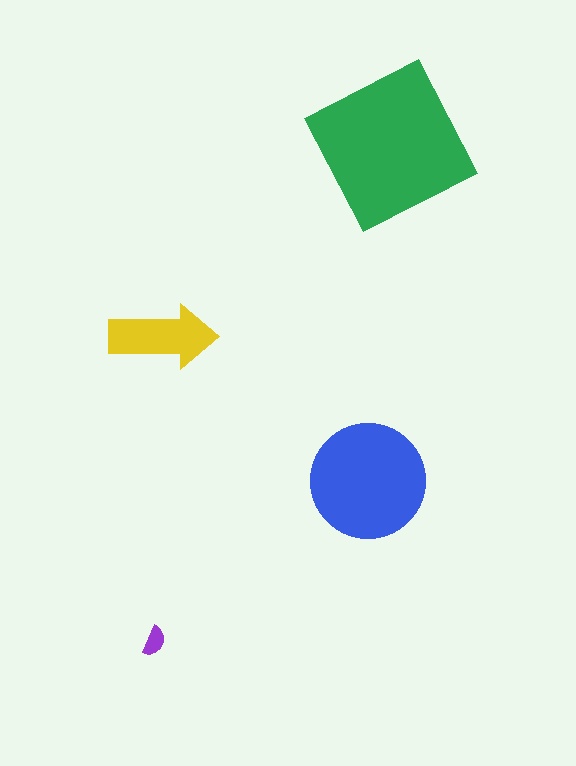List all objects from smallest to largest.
The purple semicircle, the yellow arrow, the blue circle, the green square.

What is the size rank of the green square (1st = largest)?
1st.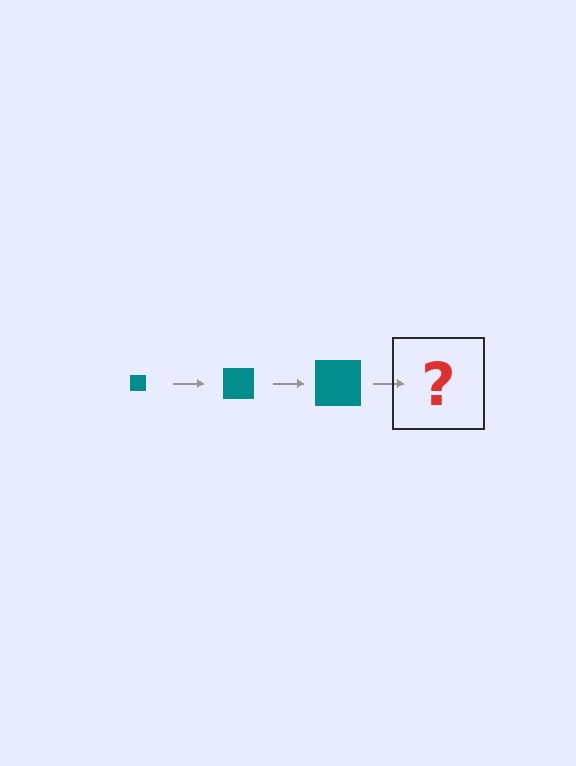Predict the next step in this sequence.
The next step is a teal square, larger than the previous one.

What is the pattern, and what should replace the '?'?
The pattern is that the square gets progressively larger each step. The '?' should be a teal square, larger than the previous one.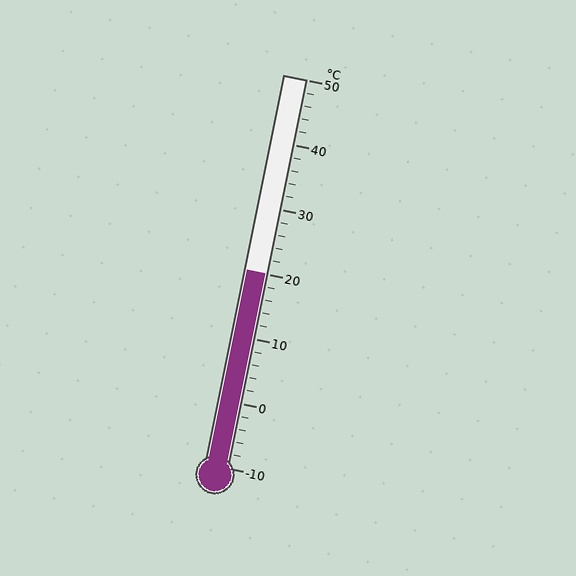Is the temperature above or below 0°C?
The temperature is above 0°C.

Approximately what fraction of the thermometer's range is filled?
The thermometer is filled to approximately 50% of its range.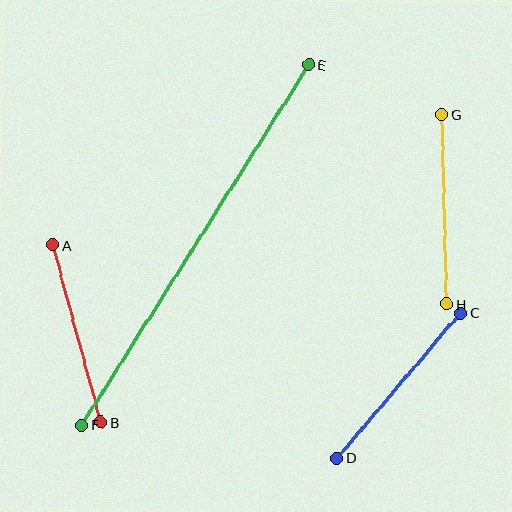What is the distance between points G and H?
The distance is approximately 190 pixels.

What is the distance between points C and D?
The distance is approximately 190 pixels.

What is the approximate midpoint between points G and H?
The midpoint is at approximately (444, 209) pixels.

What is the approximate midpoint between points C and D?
The midpoint is at approximately (399, 386) pixels.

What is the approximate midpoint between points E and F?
The midpoint is at approximately (195, 245) pixels.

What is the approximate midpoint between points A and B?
The midpoint is at approximately (77, 334) pixels.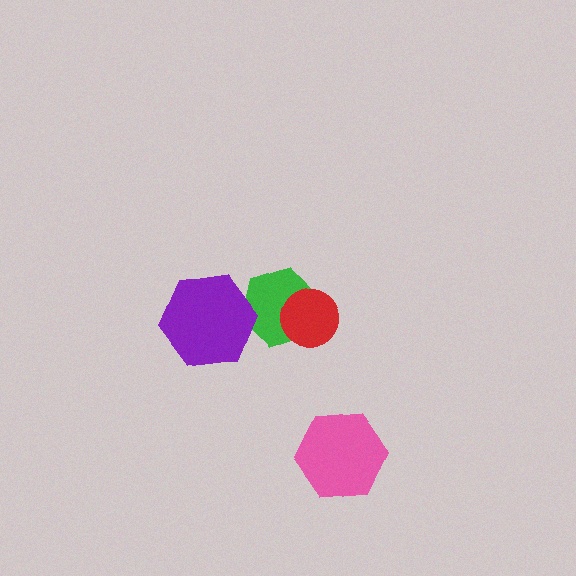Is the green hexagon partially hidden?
Yes, it is partially covered by another shape.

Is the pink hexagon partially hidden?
No, no other shape covers it.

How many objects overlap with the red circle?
1 object overlaps with the red circle.